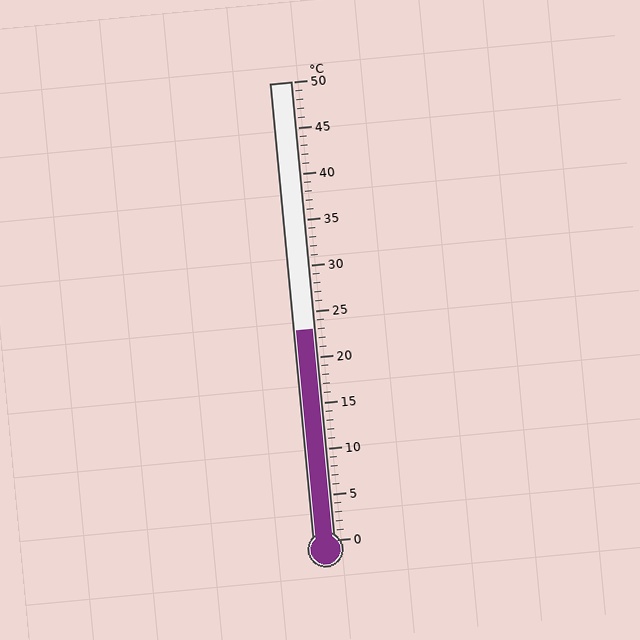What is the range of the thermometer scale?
The thermometer scale ranges from 0°C to 50°C.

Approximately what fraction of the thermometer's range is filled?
The thermometer is filled to approximately 45% of its range.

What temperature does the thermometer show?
The thermometer shows approximately 23°C.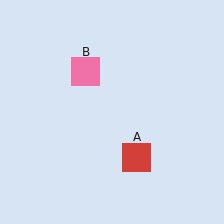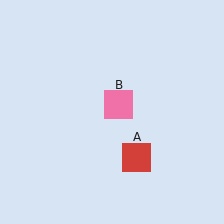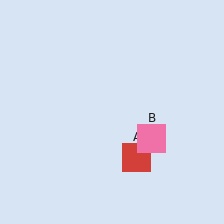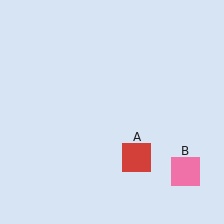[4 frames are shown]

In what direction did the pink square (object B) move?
The pink square (object B) moved down and to the right.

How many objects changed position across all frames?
1 object changed position: pink square (object B).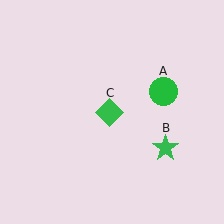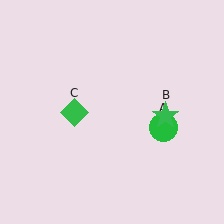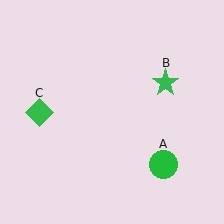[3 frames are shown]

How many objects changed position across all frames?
3 objects changed position: green circle (object A), green star (object B), green diamond (object C).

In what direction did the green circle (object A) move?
The green circle (object A) moved down.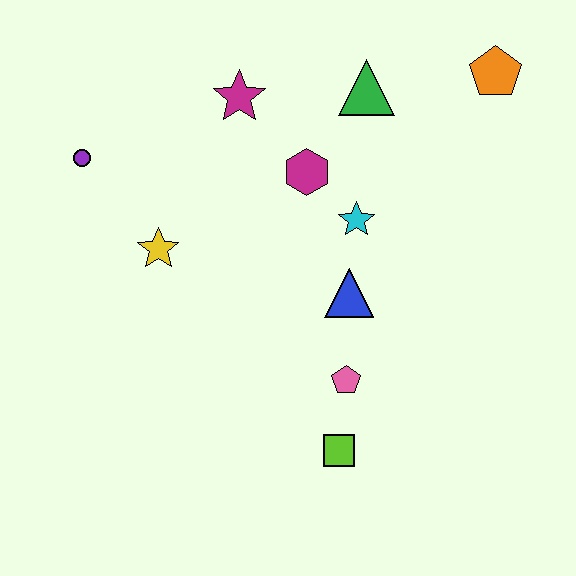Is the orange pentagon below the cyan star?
No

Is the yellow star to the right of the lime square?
No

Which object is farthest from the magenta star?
The lime square is farthest from the magenta star.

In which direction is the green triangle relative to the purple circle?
The green triangle is to the right of the purple circle.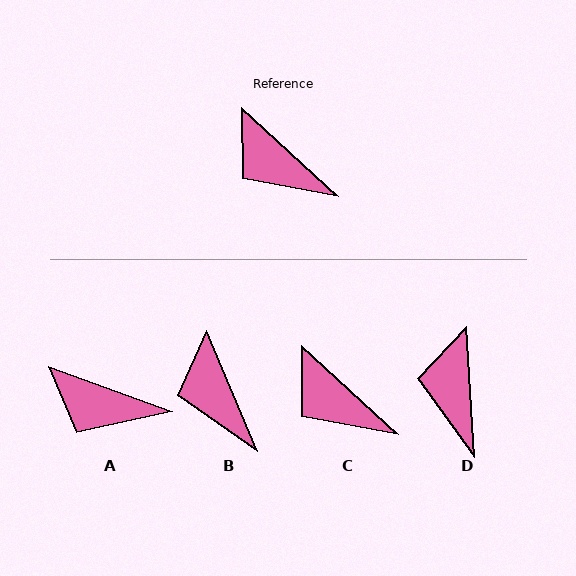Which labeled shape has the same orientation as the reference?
C.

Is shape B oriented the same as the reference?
No, it is off by about 24 degrees.